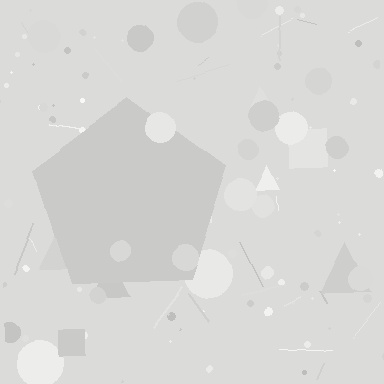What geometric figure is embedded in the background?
A pentagon is embedded in the background.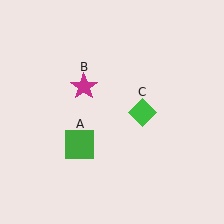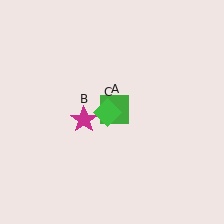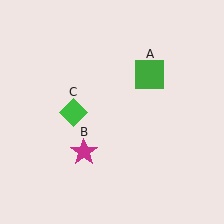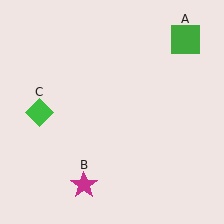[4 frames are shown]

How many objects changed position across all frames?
3 objects changed position: green square (object A), magenta star (object B), green diamond (object C).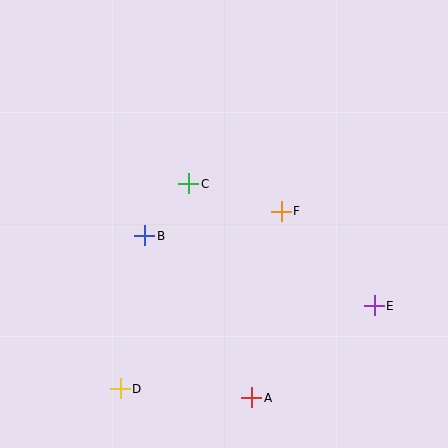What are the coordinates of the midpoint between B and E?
The midpoint between B and E is at (259, 271).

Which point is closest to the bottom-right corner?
Point E is closest to the bottom-right corner.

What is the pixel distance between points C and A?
The distance between C and A is 223 pixels.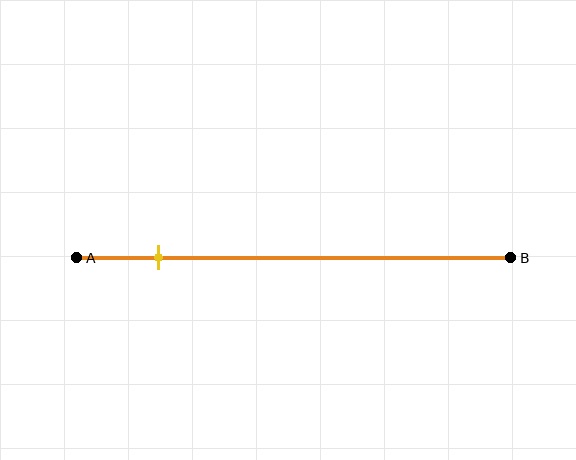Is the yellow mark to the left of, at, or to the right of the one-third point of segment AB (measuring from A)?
The yellow mark is to the left of the one-third point of segment AB.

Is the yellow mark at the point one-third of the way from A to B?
No, the mark is at about 20% from A, not at the 33% one-third point.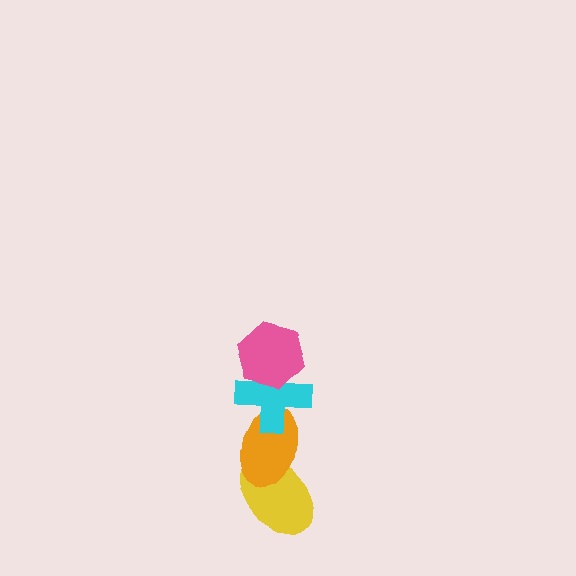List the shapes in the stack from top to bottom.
From top to bottom: the pink hexagon, the cyan cross, the orange ellipse, the yellow ellipse.